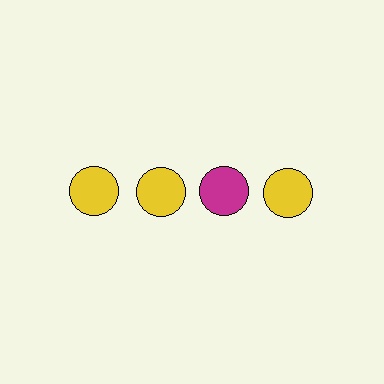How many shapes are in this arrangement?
There are 4 shapes arranged in a grid pattern.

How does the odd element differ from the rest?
It has a different color: magenta instead of yellow.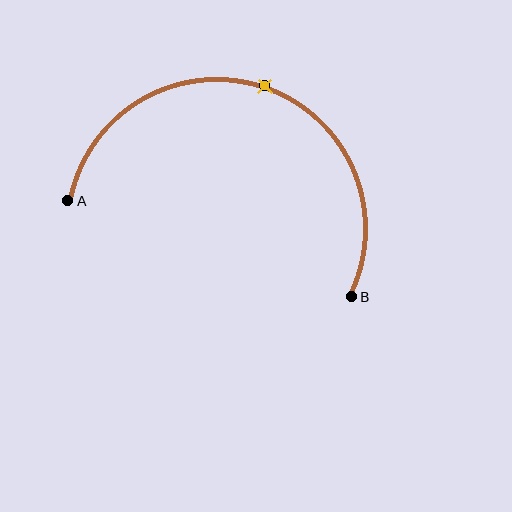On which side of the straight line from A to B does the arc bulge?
The arc bulges above the straight line connecting A and B.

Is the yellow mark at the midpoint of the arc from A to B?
Yes. The yellow mark lies on the arc at equal arc-length from both A and B — it is the arc midpoint.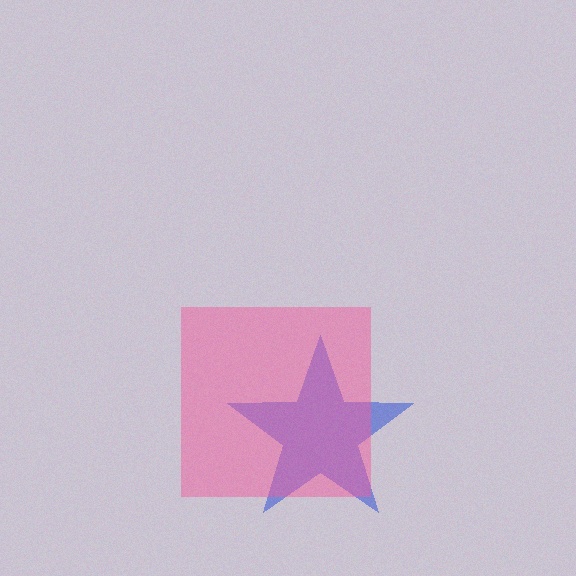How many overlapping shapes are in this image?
There are 2 overlapping shapes in the image.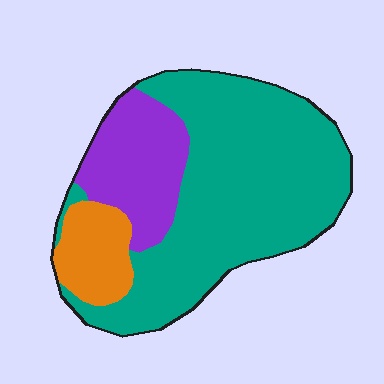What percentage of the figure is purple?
Purple takes up between a sixth and a third of the figure.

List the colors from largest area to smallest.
From largest to smallest: teal, purple, orange.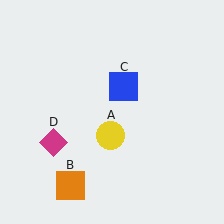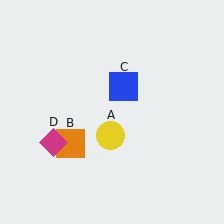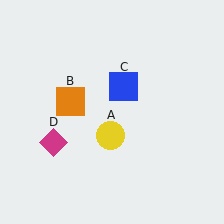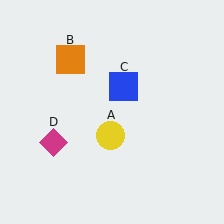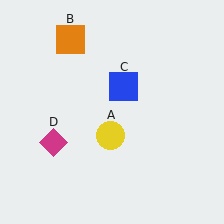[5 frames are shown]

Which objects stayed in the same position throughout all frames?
Yellow circle (object A) and blue square (object C) and magenta diamond (object D) remained stationary.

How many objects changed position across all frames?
1 object changed position: orange square (object B).